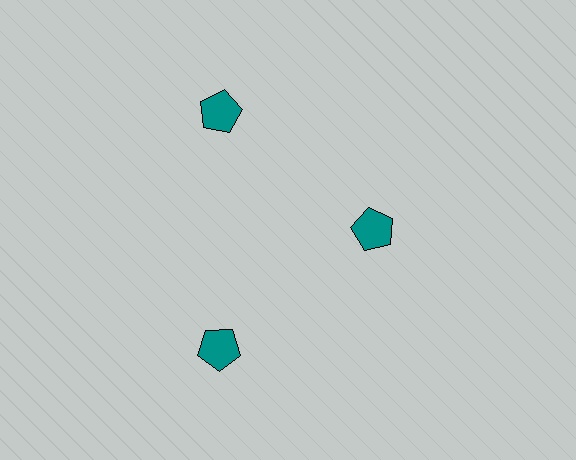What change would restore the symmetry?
The symmetry would be restored by moving it outward, back onto the ring so that all 3 pentagons sit at equal angles and equal distance from the center.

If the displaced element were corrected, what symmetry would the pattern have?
It would have 3-fold rotational symmetry — the pattern would map onto itself every 120 degrees.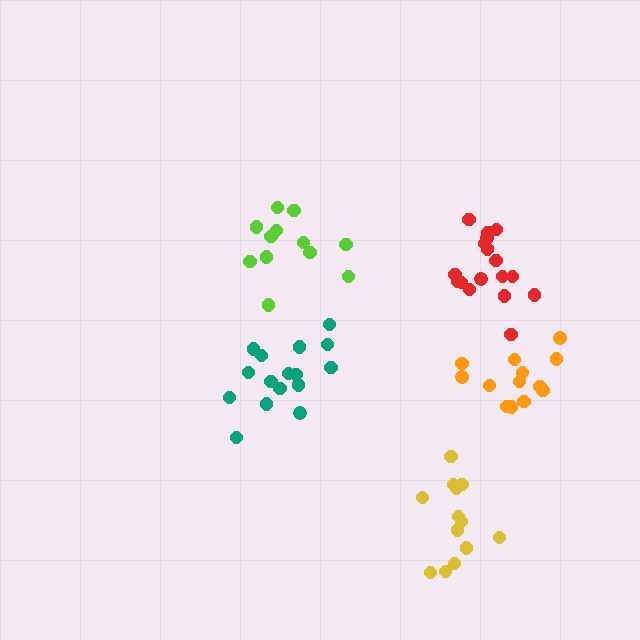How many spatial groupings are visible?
There are 5 spatial groupings.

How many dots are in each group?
Group 1: 17 dots, Group 2: 13 dots, Group 3: 16 dots, Group 4: 12 dots, Group 5: 13 dots (71 total).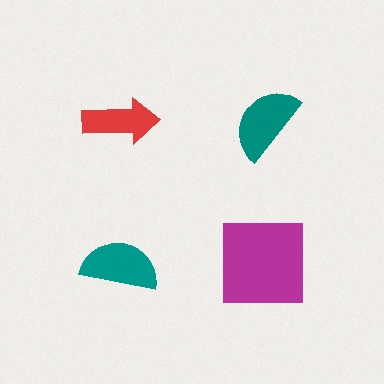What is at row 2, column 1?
A teal semicircle.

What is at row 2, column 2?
A magenta square.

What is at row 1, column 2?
A teal semicircle.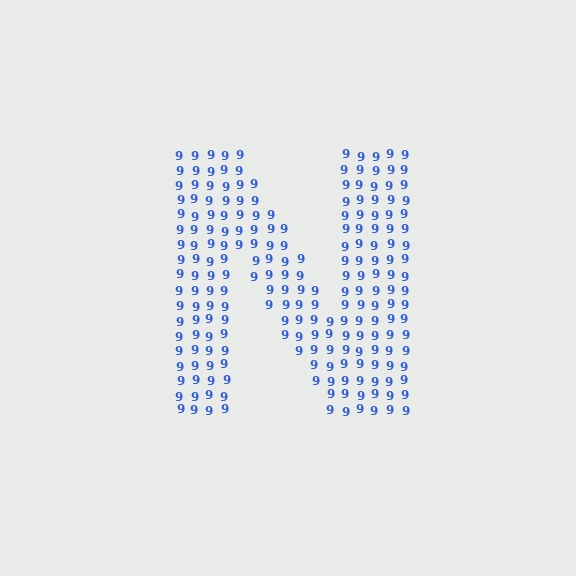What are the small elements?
The small elements are digit 9's.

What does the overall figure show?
The overall figure shows the letter N.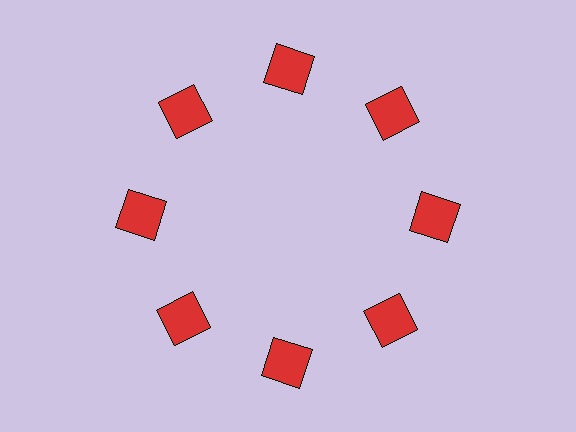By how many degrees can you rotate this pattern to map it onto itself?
The pattern maps onto itself every 45 degrees of rotation.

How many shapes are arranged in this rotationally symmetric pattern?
There are 8 shapes, arranged in 8 groups of 1.